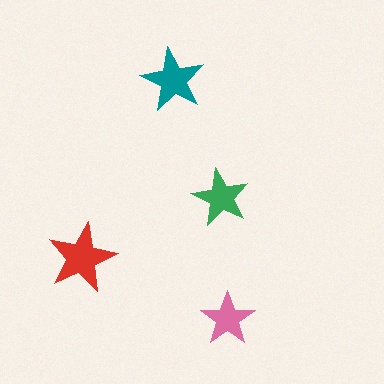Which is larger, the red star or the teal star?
The red one.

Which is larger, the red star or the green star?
The red one.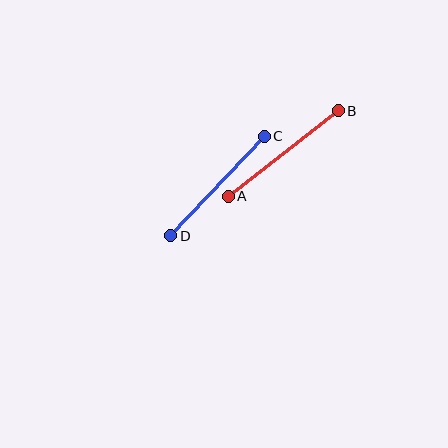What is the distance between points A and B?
The distance is approximately 139 pixels.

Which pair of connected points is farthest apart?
Points A and B are farthest apart.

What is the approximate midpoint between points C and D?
The midpoint is at approximately (218, 186) pixels.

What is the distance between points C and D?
The distance is approximately 137 pixels.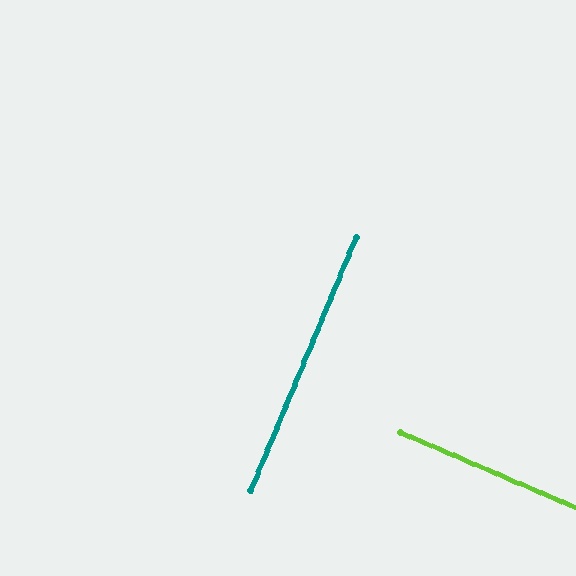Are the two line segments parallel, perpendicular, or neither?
Perpendicular — they meet at approximately 89°.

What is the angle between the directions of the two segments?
Approximately 89 degrees.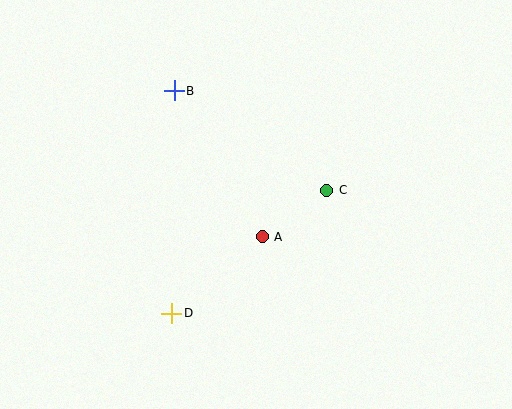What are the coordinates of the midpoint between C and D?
The midpoint between C and D is at (249, 252).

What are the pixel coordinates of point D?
Point D is at (172, 313).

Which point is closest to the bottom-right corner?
Point C is closest to the bottom-right corner.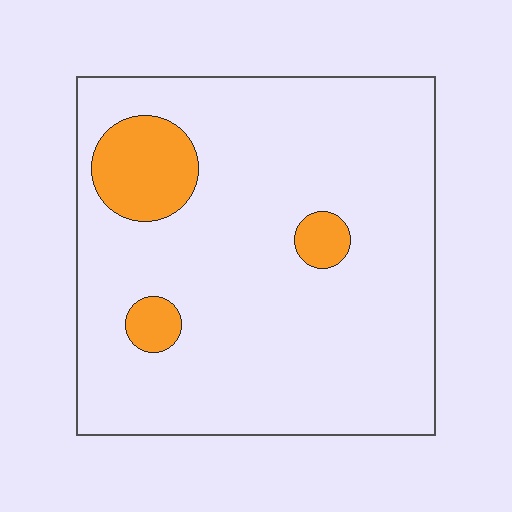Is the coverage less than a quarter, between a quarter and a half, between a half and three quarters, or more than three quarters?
Less than a quarter.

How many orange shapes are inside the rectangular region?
3.